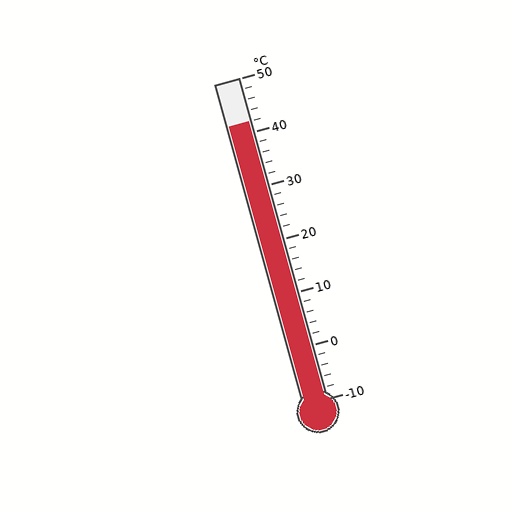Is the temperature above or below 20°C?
The temperature is above 20°C.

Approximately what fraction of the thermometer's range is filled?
The thermometer is filled to approximately 85% of its range.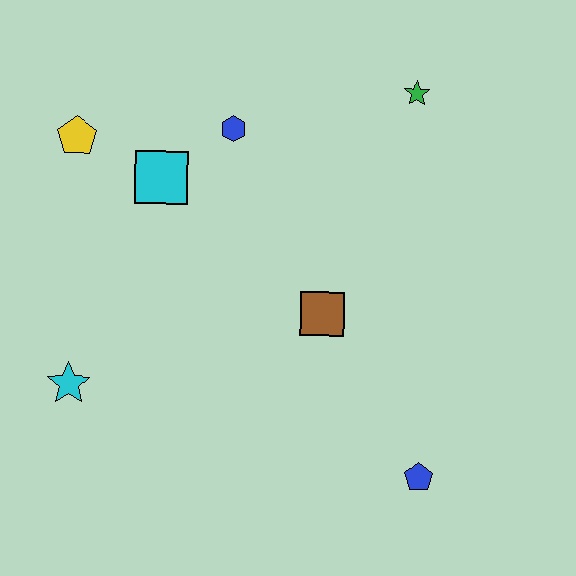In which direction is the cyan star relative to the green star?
The cyan star is to the left of the green star.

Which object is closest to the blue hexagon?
The cyan square is closest to the blue hexagon.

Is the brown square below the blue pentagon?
No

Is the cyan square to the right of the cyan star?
Yes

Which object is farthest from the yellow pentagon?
The blue pentagon is farthest from the yellow pentagon.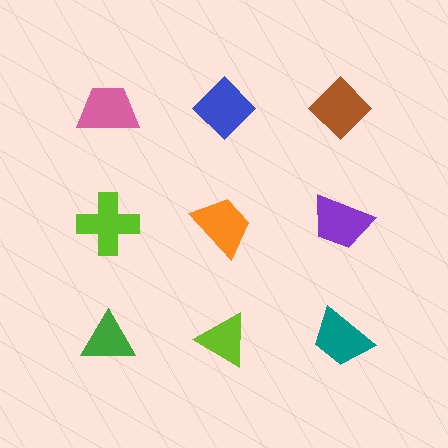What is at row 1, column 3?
A brown diamond.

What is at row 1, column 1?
A pink trapezoid.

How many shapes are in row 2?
3 shapes.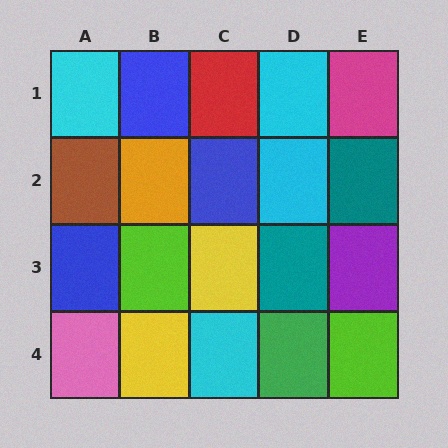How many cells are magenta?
1 cell is magenta.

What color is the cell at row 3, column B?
Lime.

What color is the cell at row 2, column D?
Cyan.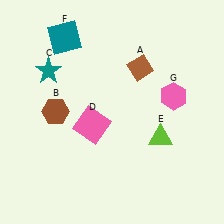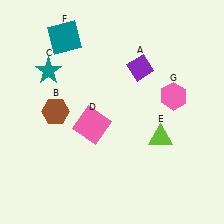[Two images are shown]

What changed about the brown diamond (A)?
In Image 1, A is brown. In Image 2, it changed to purple.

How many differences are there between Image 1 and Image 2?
There is 1 difference between the two images.